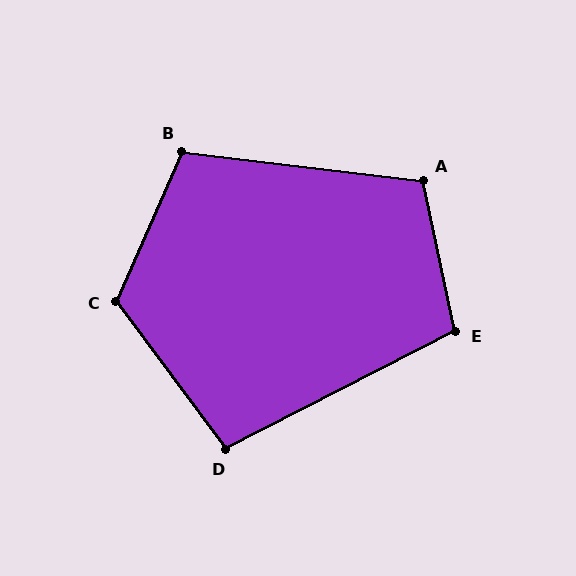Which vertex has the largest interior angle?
C, at approximately 120 degrees.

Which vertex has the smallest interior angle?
D, at approximately 100 degrees.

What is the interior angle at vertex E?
Approximately 105 degrees (obtuse).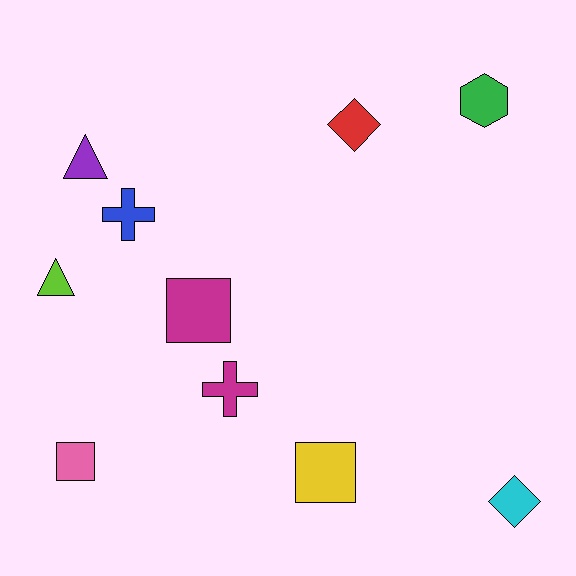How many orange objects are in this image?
There are no orange objects.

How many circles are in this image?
There are no circles.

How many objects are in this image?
There are 10 objects.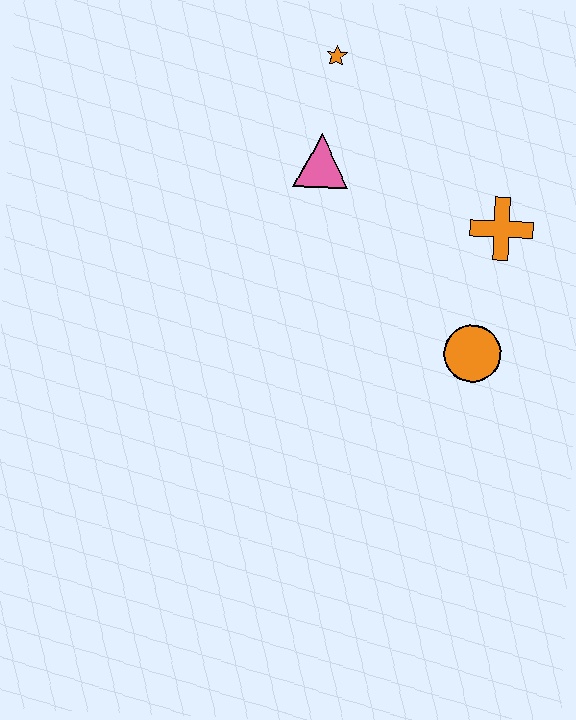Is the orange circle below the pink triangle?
Yes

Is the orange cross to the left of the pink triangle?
No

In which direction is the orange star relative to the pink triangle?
The orange star is above the pink triangle.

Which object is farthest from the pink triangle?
The orange circle is farthest from the pink triangle.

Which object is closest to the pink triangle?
The orange star is closest to the pink triangle.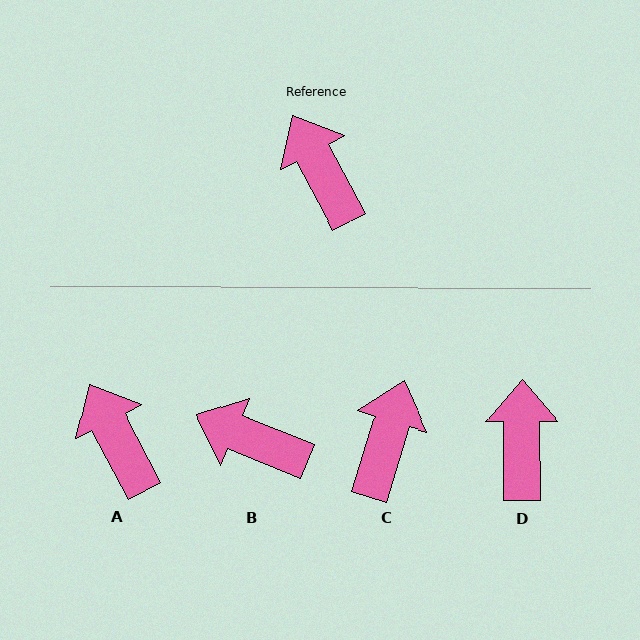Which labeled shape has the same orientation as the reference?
A.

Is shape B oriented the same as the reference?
No, it is off by about 40 degrees.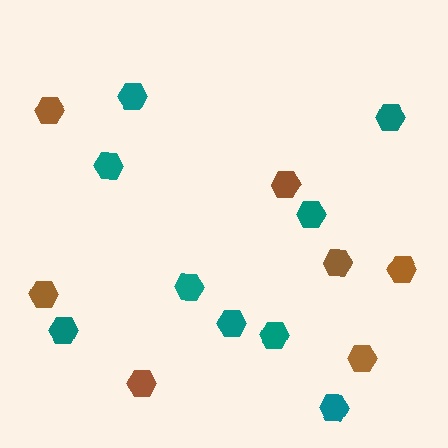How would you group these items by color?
There are 2 groups: one group of brown hexagons (7) and one group of teal hexagons (9).